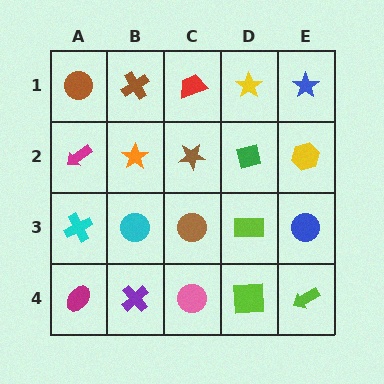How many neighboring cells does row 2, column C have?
4.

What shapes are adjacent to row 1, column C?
A brown star (row 2, column C), a brown cross (row 1, column B), a yellow star (row 1, column D).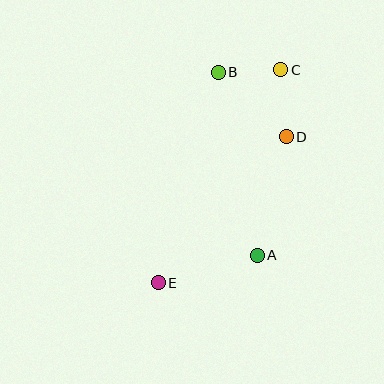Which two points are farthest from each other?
Points C and E are farthest from each other.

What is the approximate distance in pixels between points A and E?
The distance between A and E is approximately 103 pixels.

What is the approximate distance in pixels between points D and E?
The distance between D and E is approximately 194 pixels.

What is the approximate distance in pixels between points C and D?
The distance between C and D is approximately 67 pixels.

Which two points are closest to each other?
Points B and C are closest to each other.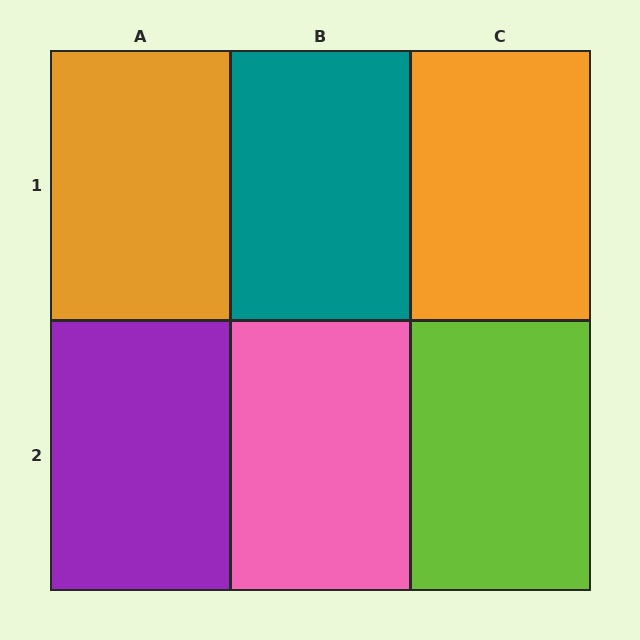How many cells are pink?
1 cell is pink.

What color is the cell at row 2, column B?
Pink.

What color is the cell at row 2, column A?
Purple.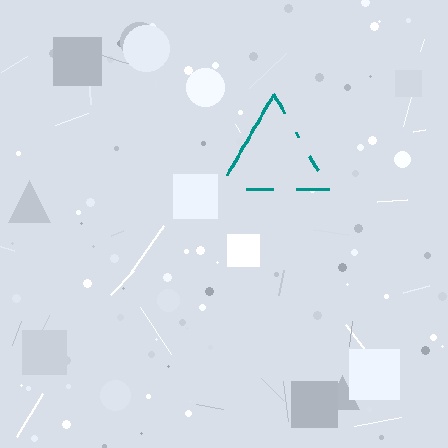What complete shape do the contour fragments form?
The contour fragments form a triangle.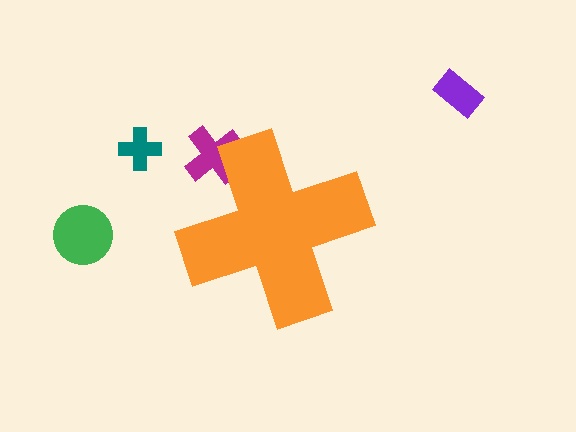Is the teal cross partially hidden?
No, the teal cross is fully visible.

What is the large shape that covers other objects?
An orange cross.